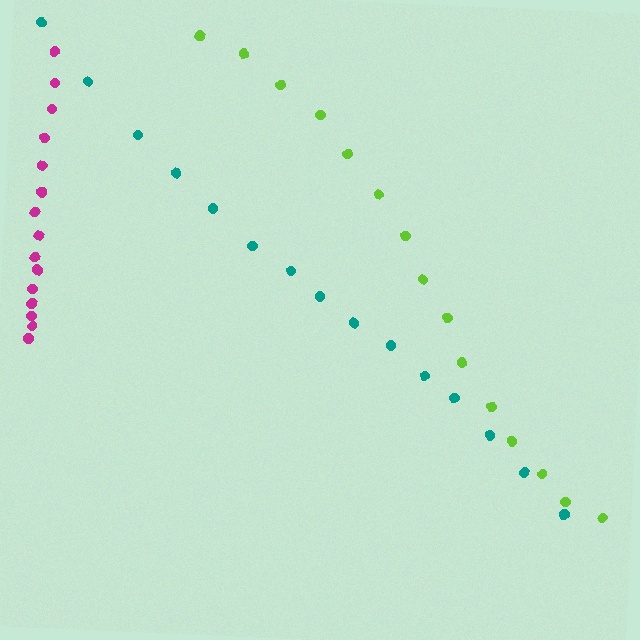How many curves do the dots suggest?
There are 3 distinct paths.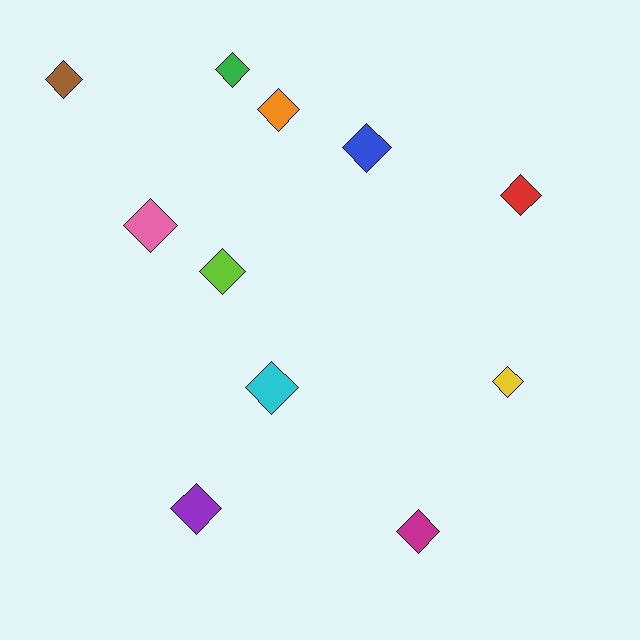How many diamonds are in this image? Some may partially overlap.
There are 11 diamonds.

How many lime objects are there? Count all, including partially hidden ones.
There is 1 lime object.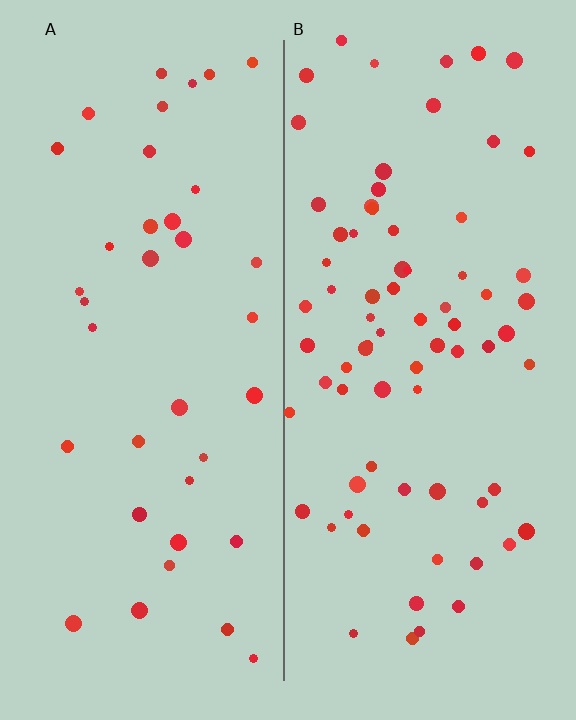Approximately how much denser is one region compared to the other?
Approximately 2.0× — region B over region A.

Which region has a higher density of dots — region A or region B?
B (the right).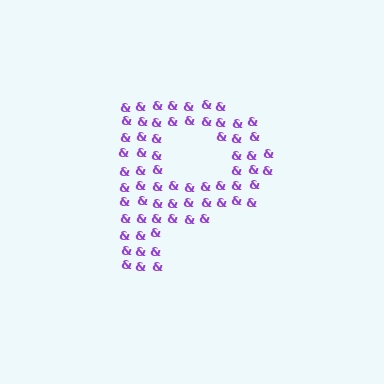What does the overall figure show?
The overall figure shows the letter P.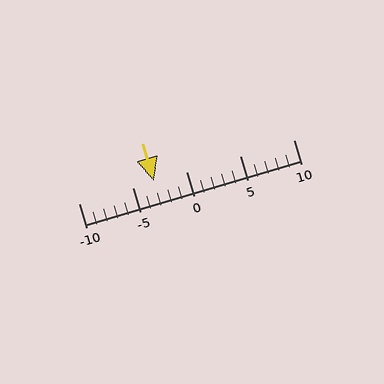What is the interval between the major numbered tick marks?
The major tick marks are spaced 5 units apart.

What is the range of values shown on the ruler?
The ruler shows values from -10 to 10.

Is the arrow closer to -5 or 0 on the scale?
The arrow is closer to -5.